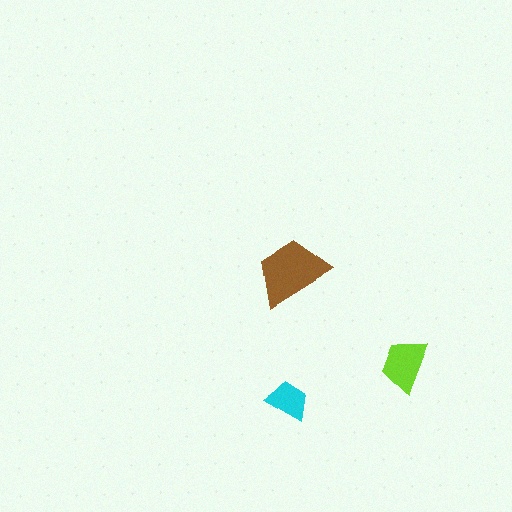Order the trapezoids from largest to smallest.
the brown one, the lime one, the cyan one.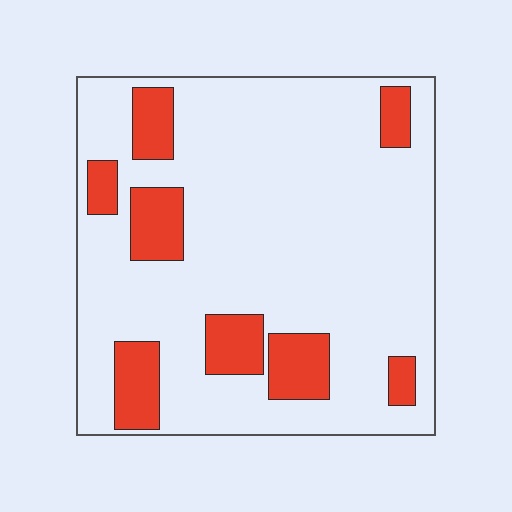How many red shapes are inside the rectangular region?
8.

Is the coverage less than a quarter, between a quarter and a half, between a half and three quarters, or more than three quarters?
Less than a quarter.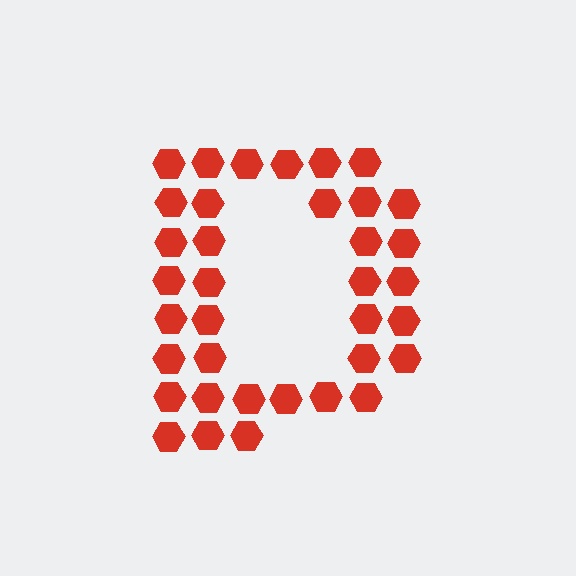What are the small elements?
The small elements are hexagons.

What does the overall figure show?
The overall figure shows the letter D.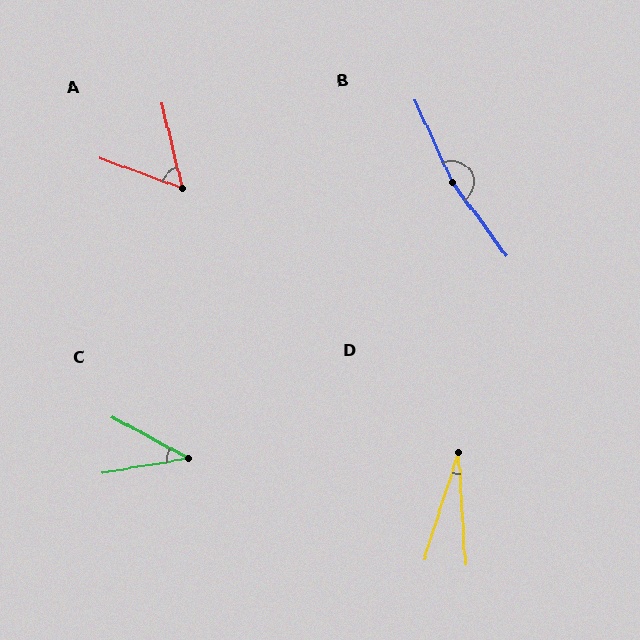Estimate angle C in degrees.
Approximately 38 degrees.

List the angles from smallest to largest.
D (22°), C (38°), A (56°), B (168°).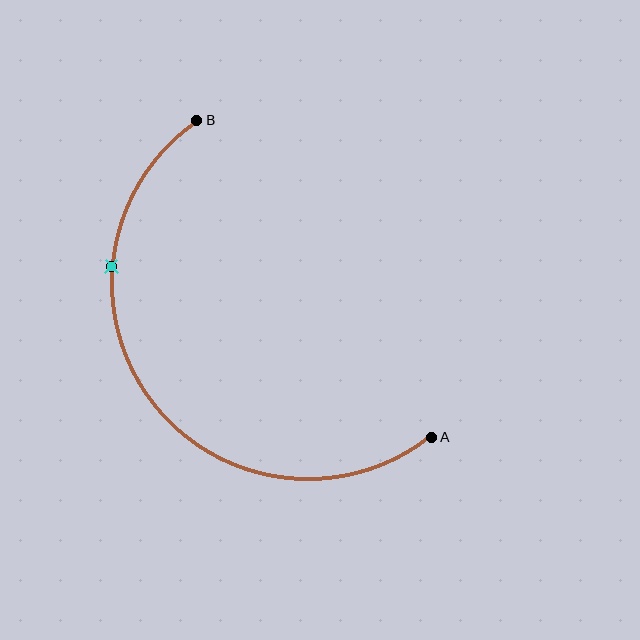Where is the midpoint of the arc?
The arc midpoint is the point on the curve farthest from the straight line joining A and B. It sits below and to the left of that line.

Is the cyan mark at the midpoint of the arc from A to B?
No. The cyan mark lies on the arc but is closer to endpoint B. The arc midpoint would be at the point on the curve equidistant along the arc from both A and B.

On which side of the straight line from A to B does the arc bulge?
The arc bulges below and to the left of the straight line connecting A and B.